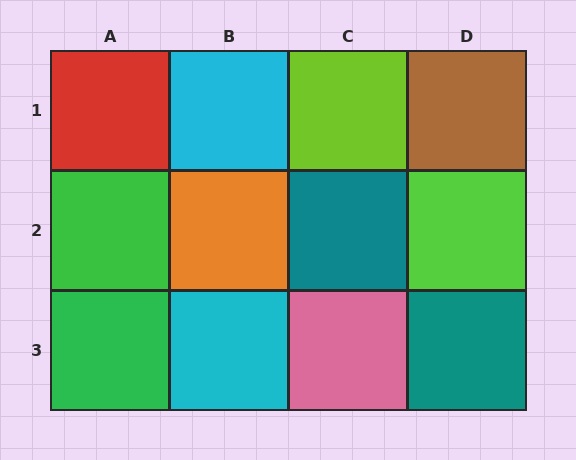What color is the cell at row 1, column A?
Red.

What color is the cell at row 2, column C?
Teal.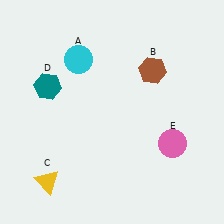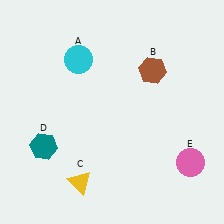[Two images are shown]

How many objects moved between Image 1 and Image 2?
3 objects moved between the two images.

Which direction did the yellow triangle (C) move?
The yellow triangle (C) moved right.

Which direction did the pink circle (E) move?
The pink circle (E) moved down.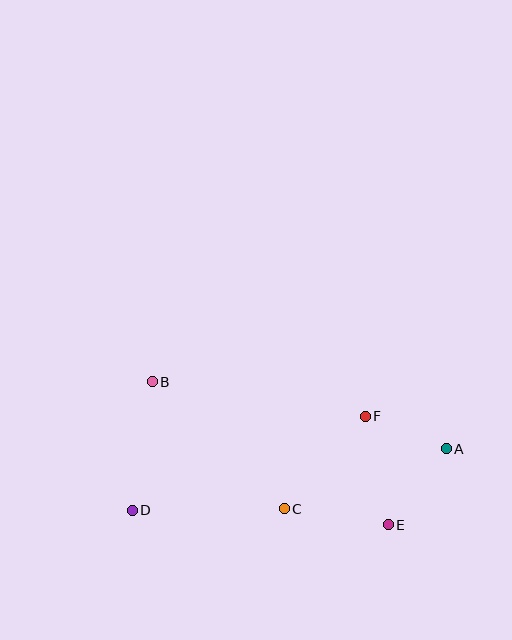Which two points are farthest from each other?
Points A and D are farthest from each other.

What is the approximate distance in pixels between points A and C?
The distance between A and C is approximately 173 pixels.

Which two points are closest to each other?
Points A and F are closest to each other.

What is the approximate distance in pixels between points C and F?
The distance between C and F is approximately 123 pixels.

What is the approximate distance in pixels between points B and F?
The distance between B and F is approximately 216 pixels.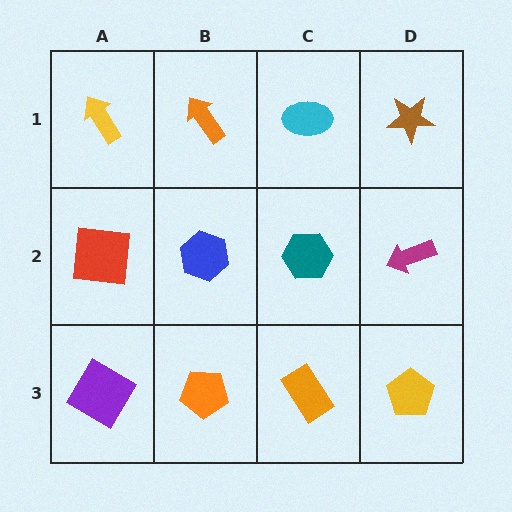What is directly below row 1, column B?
A blue hexagon.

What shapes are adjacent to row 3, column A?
A red square (row 2, column A), an orange pentagon (row 3, column B).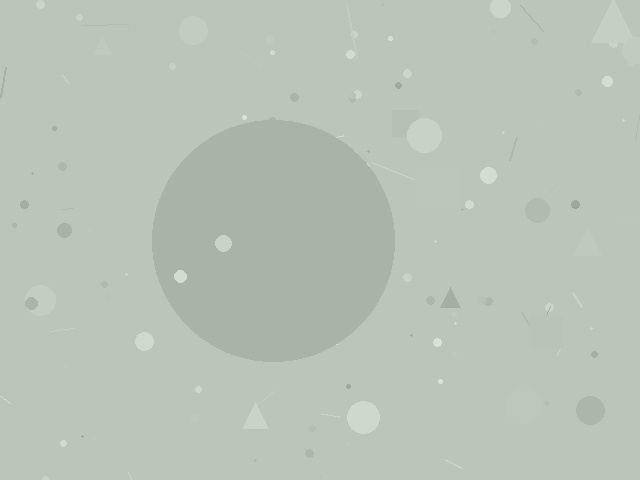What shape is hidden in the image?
A circle is hidden in the image.